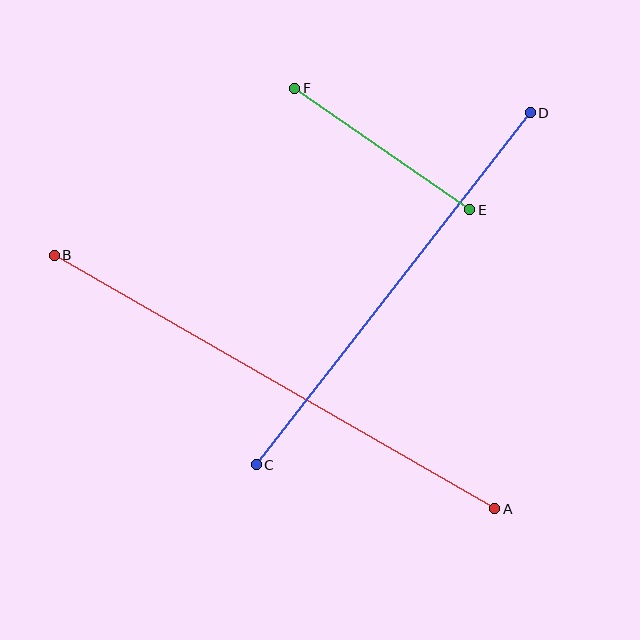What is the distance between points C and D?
The distance is approximately 446 pixels.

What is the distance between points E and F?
The distance is approximately 213 pixels.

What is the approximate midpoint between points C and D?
The midpoint is at approximately (393, 289) pixels.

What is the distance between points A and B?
The distance is approximately 508 pixels.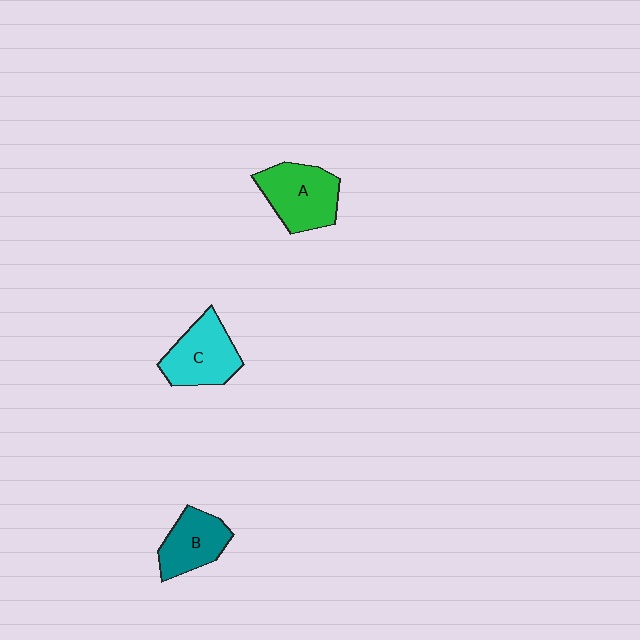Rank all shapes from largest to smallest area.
From largest to smallest: A (green), C (cyan), B (teal).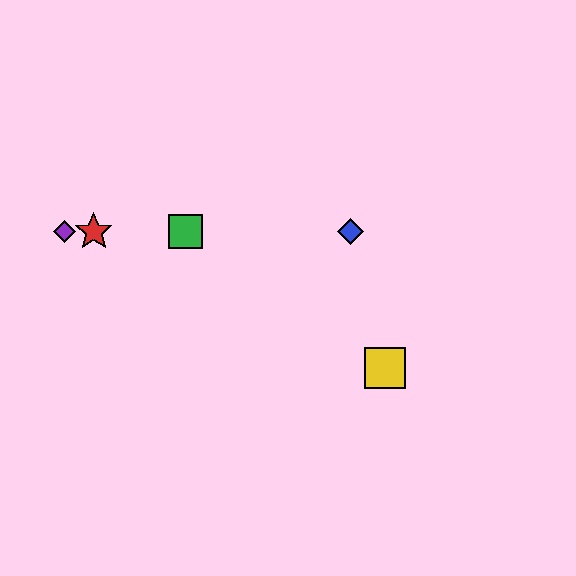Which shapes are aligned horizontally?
The red star, the blue diamond, the green square, the purple diamond are aligned horizontally.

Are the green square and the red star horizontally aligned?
Yes, both are at y≈232.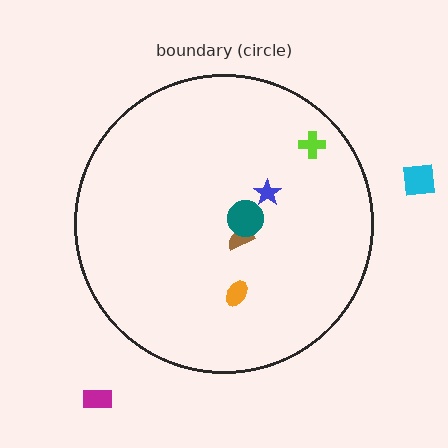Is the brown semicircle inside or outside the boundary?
Inside.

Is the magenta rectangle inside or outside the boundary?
Outside.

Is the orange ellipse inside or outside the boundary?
Inside.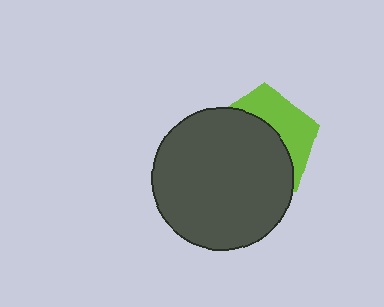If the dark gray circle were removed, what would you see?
You would see the complete lime pentagon.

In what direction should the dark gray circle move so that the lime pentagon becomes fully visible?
The dark gray circle should move toward the lower-left. That is the shortest direction to clear the overlap and leave the lime pentagon fully visible.